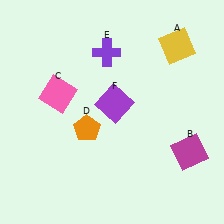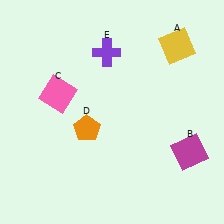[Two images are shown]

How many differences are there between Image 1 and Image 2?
There is 1 difference between the two images.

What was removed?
The purple square (F) was removed in Image 2.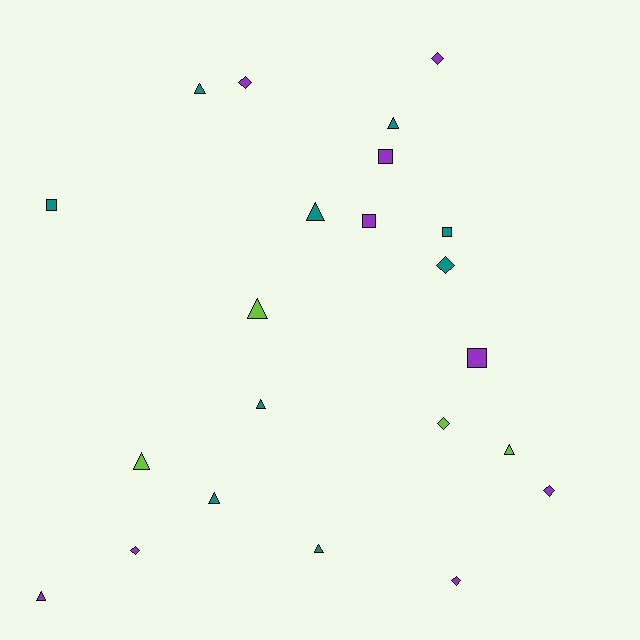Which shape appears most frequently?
Triangle, with 10 objects.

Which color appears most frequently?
Purple, with 9 objects.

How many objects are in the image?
There are 22 objects.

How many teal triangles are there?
There are 6 teal triangles.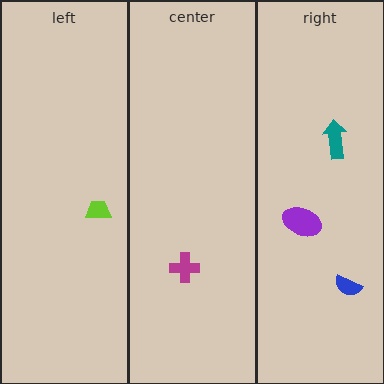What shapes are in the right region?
The blue semicircle, the purple ellipse, the teal arrow.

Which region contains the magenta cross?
The center region.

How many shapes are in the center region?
1.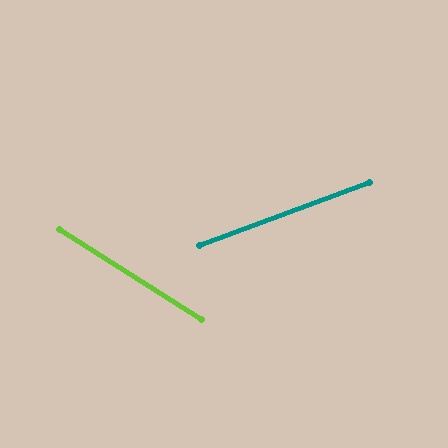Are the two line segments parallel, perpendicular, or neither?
Neither parallel nor perpendicular — they differ by about 53°.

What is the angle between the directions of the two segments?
Approximately 53 degrees.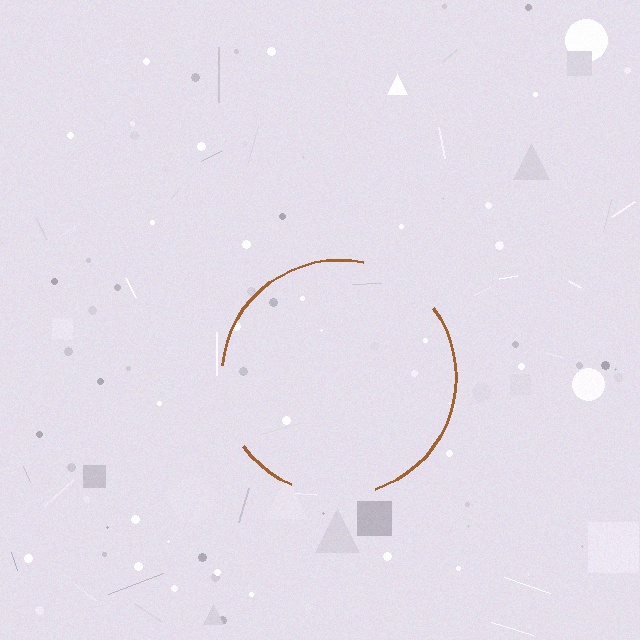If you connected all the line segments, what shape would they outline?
They would outline a circle.